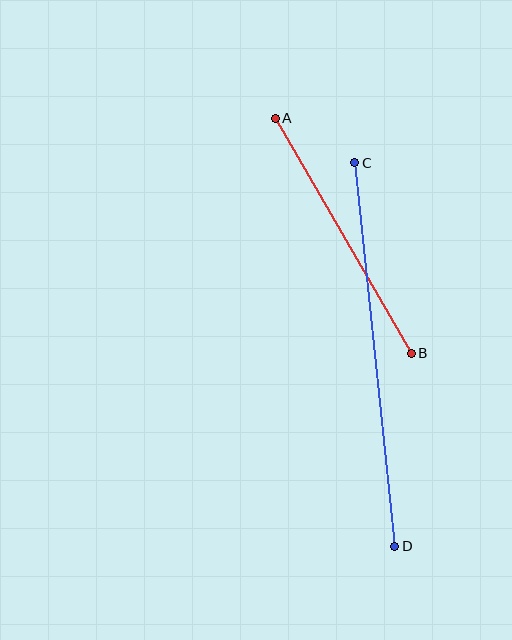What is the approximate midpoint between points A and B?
The midpoint is at approximately (343, 236) pixels.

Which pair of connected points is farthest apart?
Points C and D are farthest apart.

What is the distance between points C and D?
The distance is approximately 385 pixels.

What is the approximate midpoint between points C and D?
The midpoint is at approximately (375, 354) pixels.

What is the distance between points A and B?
The distance is approximately 271 pixels.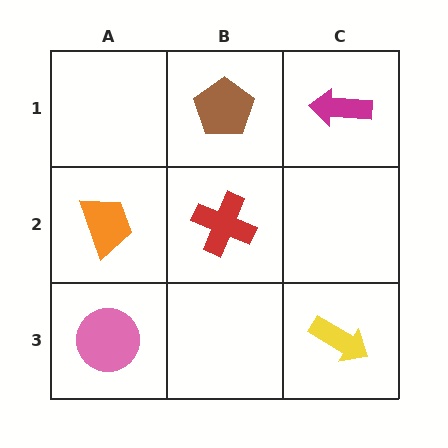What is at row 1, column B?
A brown pentagon.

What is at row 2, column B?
A red cross.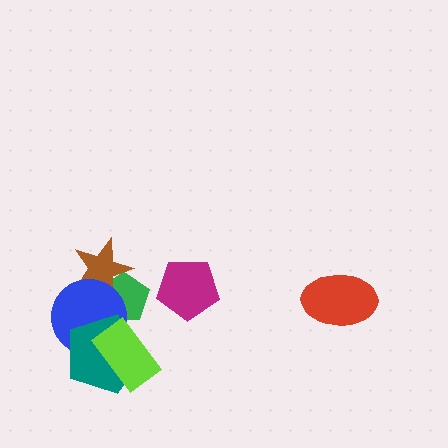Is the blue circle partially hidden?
Yes, it is partially covered by another shape.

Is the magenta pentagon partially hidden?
No, no other shape covers it.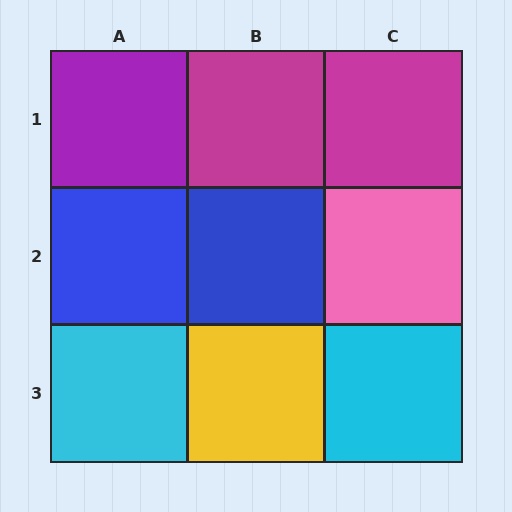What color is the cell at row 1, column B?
Magenta.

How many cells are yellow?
1 cell is yellow.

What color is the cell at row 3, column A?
Cyan.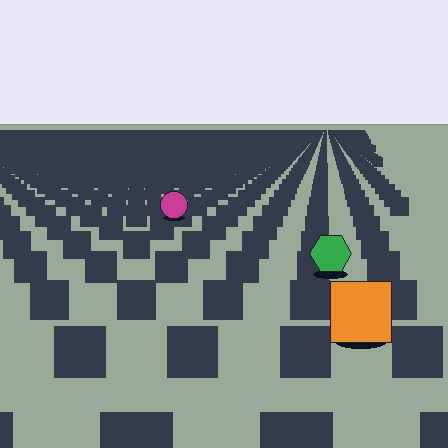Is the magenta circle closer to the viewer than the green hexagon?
No. The green hexagon is closer — you can tell from the texture gradient: the ground texture is coarser near it.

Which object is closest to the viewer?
The orange square is closest. The texture marks near it are larger and more spread out.